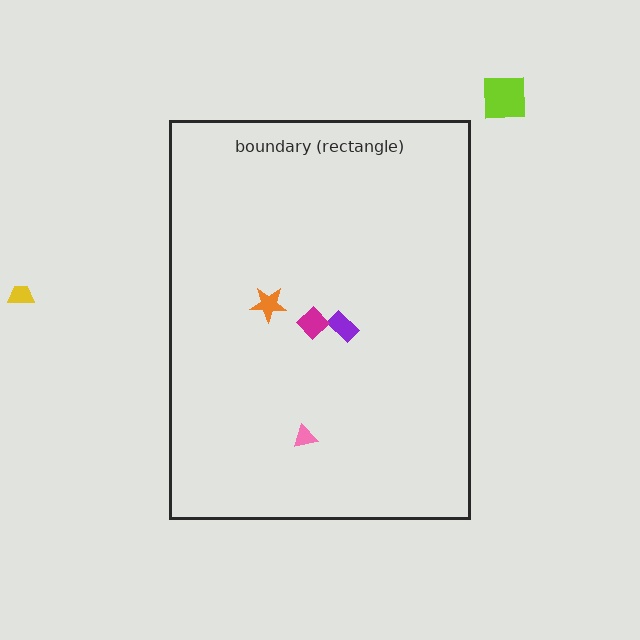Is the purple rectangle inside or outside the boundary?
Inside.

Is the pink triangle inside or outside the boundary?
Inside.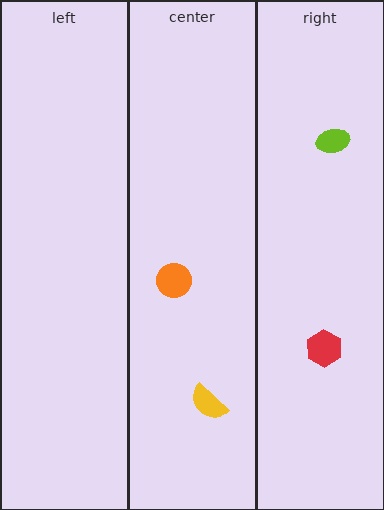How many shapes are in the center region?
2.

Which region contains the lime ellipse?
The right region.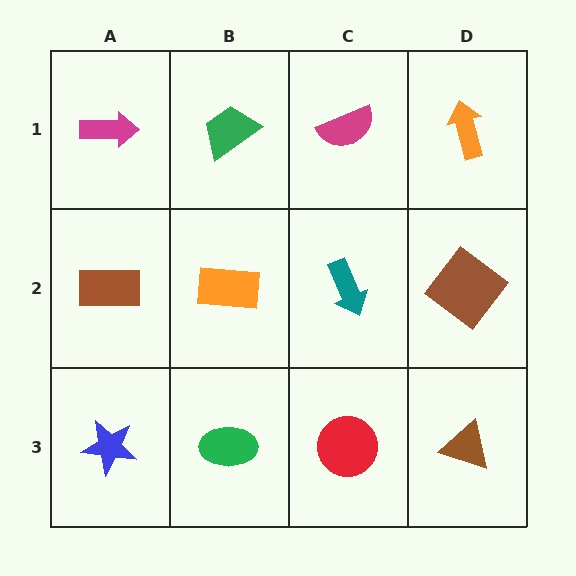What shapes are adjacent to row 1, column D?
A brown diamond (row 2, column D), a magenta semicircle (row 1, column C).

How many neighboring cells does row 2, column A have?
3.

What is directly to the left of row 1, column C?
A green trapezoid.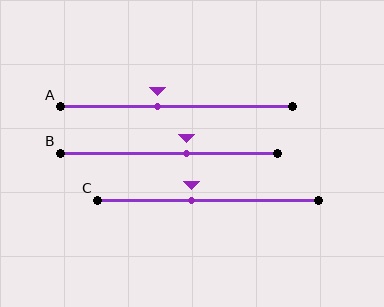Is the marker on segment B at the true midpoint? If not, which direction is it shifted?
No, the marker on segment B is shifted to the right by about 8% of the segment length.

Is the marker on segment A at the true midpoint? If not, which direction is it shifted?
No, the marker on segment A is shifted to the left by about 8% of the segment length.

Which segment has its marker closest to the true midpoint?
Segment C has its marker closest to the true midpoint.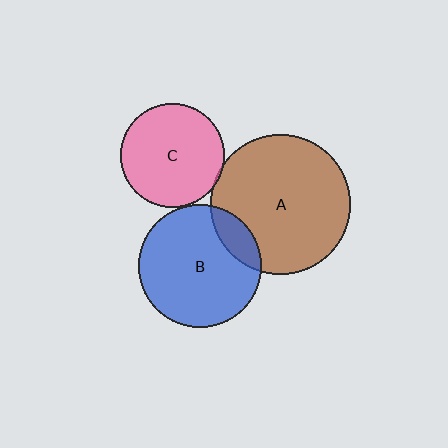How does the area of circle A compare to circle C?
Approximately 1.8 times.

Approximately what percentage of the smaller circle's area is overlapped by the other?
Approximately 15%.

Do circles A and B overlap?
Yes.